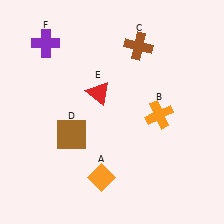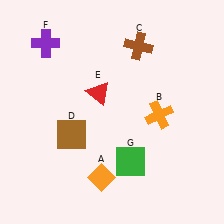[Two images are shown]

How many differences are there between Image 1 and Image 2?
There is 1 difference between the two images.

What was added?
A green square (G) was added in Image 2.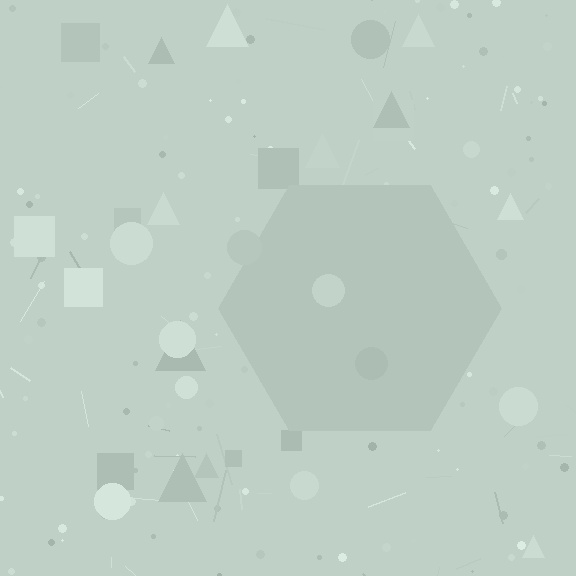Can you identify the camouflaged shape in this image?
The camouflaged shape is a hexagon.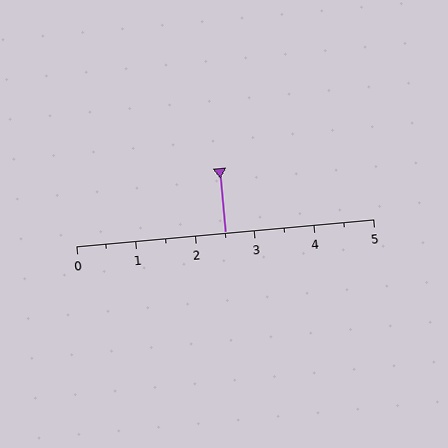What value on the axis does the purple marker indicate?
The marker indicates approximately 2.5.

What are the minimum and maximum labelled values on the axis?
The axis runs from 0 to 5.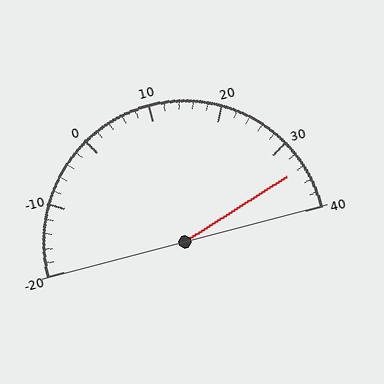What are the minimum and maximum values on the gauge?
The gauge ranges from -20 to 40.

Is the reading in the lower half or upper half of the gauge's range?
The reading is in the upper half of the range (-20 to 40).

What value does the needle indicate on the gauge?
The needle indicates approximately 34.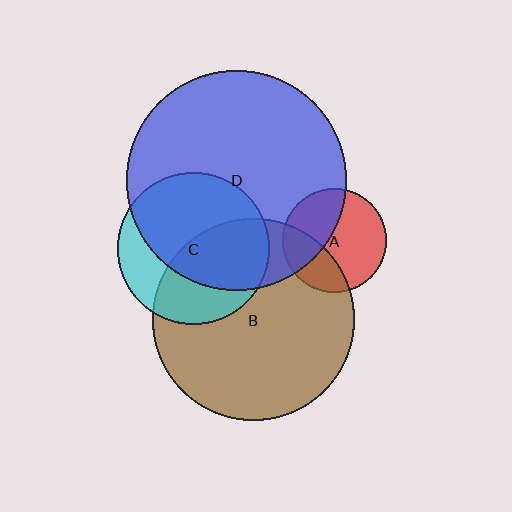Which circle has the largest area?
Circle D (blue).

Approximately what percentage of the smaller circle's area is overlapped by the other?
Approximately 40%.